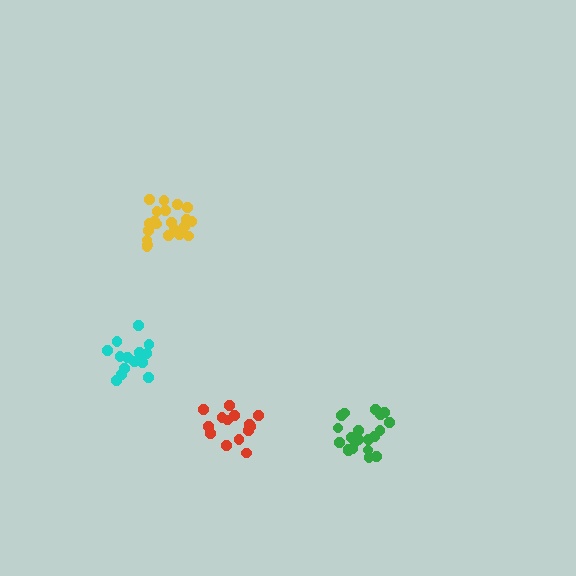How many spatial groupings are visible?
There are 4 spatial groupings.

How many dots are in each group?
Group 1: 15 dots, Group 2: 15 dots, Group 3: 21 dots, Group 4: 21 dots (72 total).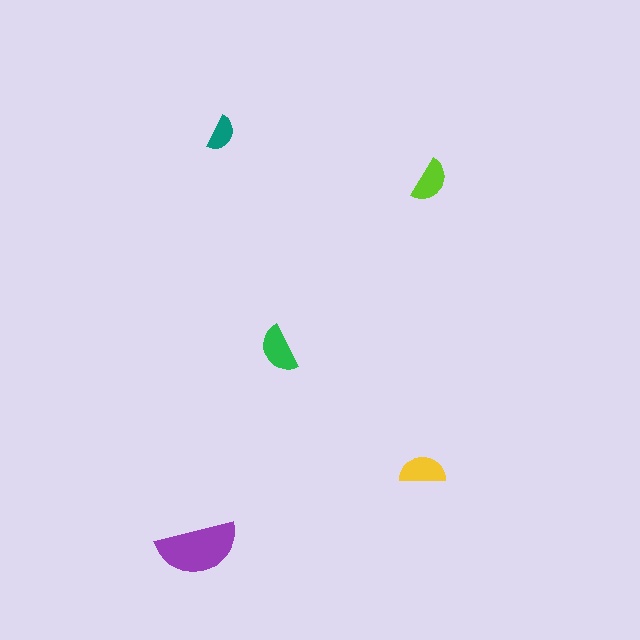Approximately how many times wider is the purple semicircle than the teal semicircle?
About 2.5 times wider.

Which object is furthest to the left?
The purple semicircle is leftmost.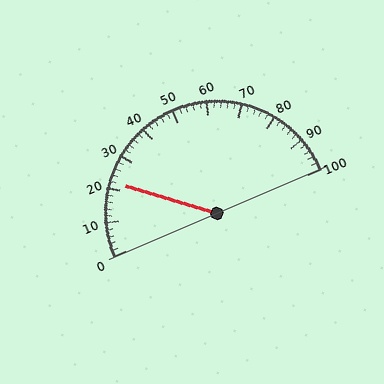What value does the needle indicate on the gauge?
The needle indicates approximately 22.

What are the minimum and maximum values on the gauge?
The gauge ranges from 0 to 100.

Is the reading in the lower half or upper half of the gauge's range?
The reading is in the lower half of the range (0 to 100).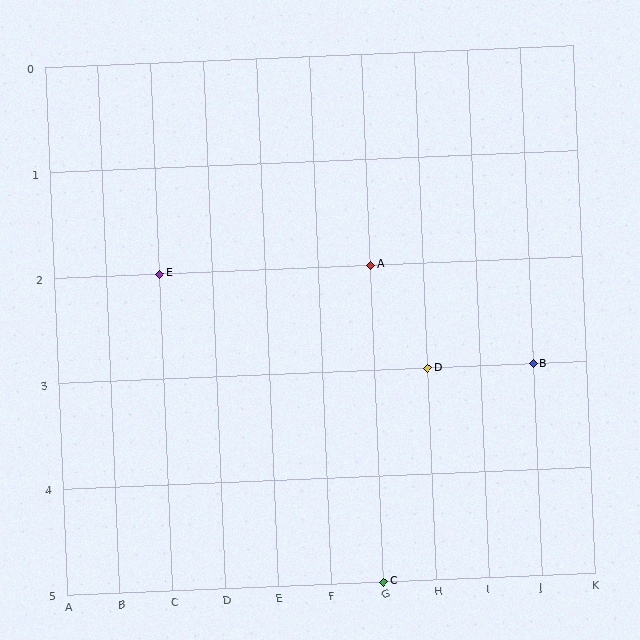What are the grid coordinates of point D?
Point D is at grid coordinates (H, 3).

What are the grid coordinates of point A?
Point A is at grid coordinates (G, 2).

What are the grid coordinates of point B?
Point B is at grid coordinates (J, 3).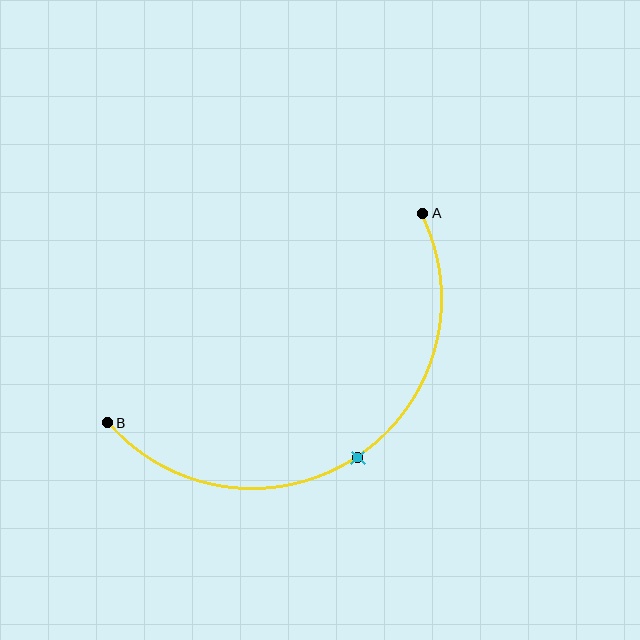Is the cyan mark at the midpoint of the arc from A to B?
Yes. The cyan mark lies on the arc at equal arc-length from both A and B — it is the arc midpoint.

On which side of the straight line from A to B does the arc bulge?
The arc bulges below the straight line connecting A and B.